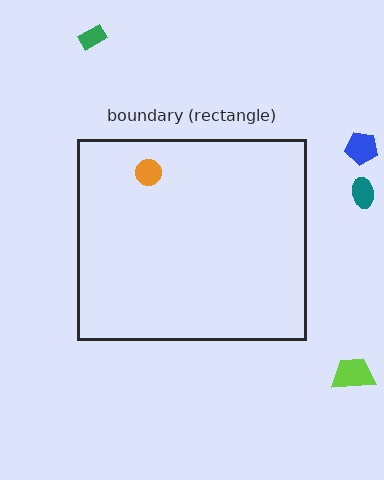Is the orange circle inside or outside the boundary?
Inside.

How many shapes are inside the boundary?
1 inside, 4 outside.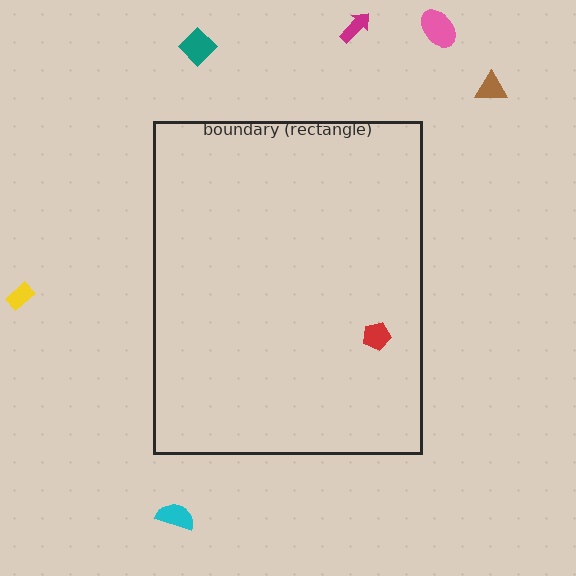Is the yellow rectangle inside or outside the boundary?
Outside.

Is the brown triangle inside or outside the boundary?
Outside.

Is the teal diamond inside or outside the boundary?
Outside.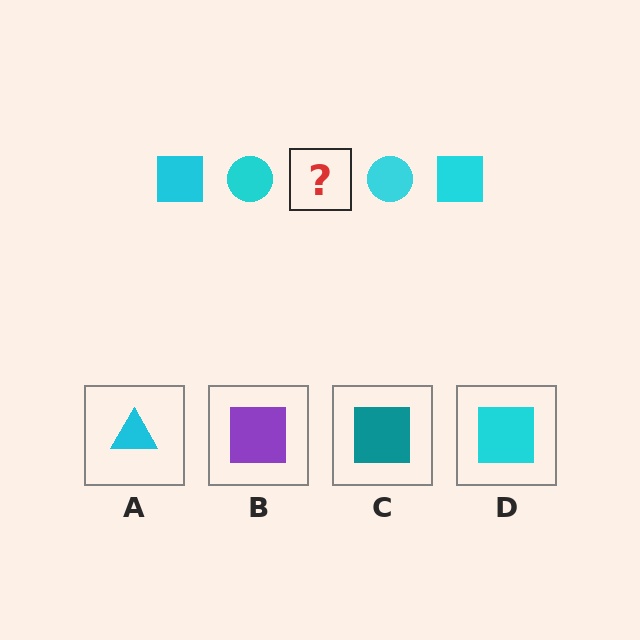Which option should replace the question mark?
Option D.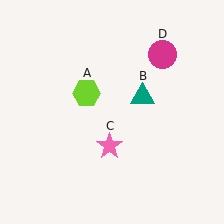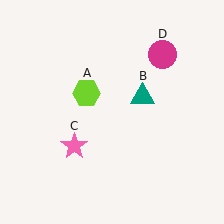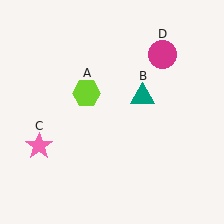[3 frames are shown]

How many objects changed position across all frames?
1 object changed position: pink star (object C).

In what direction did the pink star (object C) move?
The pink star (object C) moved left.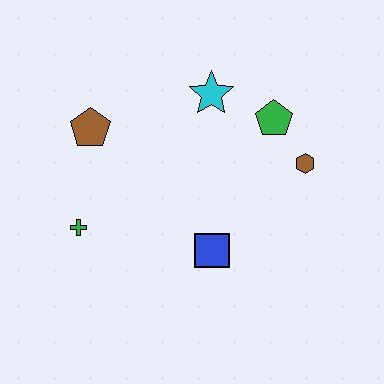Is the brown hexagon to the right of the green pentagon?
Yes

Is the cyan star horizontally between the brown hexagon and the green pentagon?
No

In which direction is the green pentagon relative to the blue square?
The green pentagon is above the blue square.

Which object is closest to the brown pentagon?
The green cross is closest to the brown pentagon.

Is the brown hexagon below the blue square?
No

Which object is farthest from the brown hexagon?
The green cross is farthest from the brown hexagon.